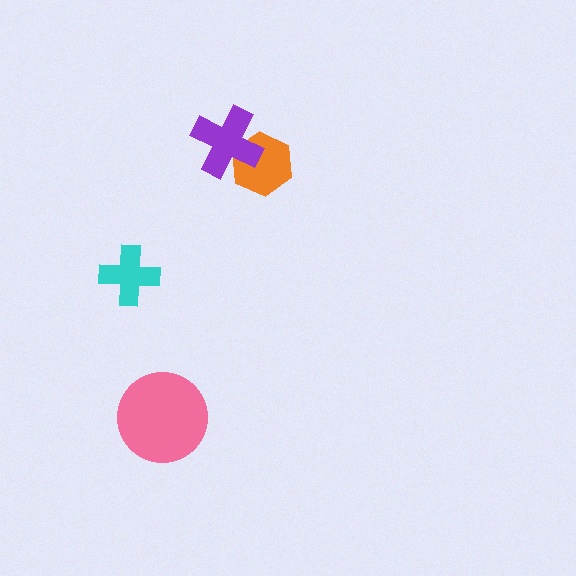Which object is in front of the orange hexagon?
The purple cross is in front of the orange hexagon.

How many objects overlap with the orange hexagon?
1 object overlaps with the orange hexagon.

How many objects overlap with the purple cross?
1 object overlaps with the purple cross.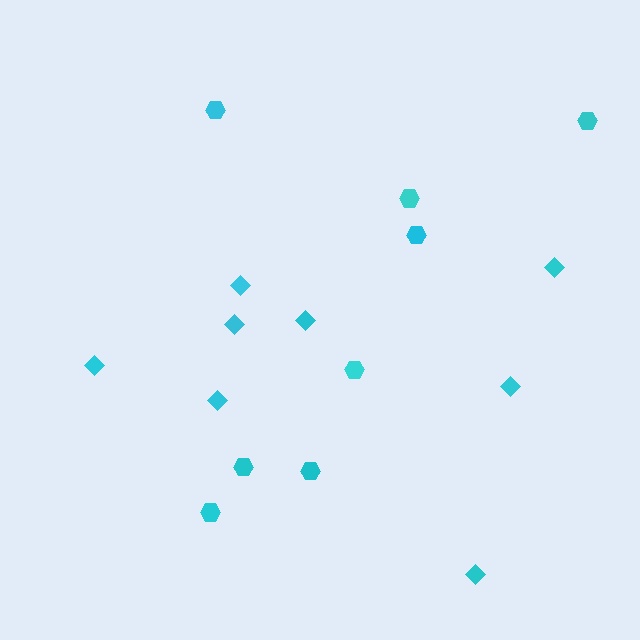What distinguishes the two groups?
There are 2 groups: one group of hexagons (8) and one group of diamonds (8).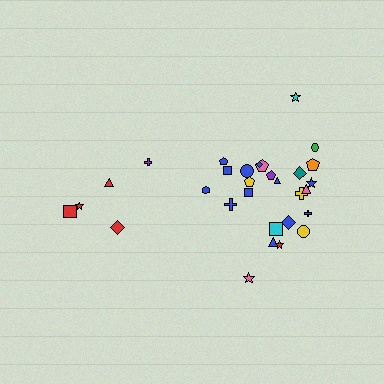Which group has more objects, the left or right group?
The right group.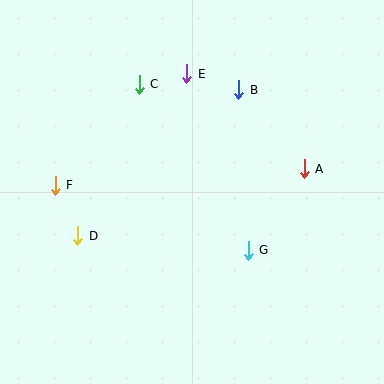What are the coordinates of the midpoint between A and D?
The midpoint between A and D is at (191, 202).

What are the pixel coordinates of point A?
Point A is at (304, 169).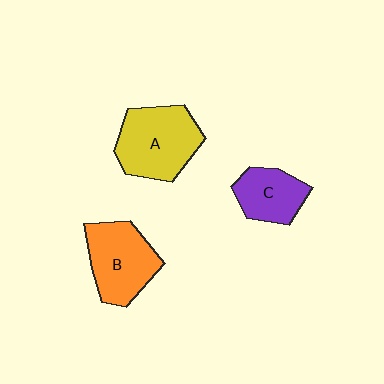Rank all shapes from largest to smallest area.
From largest to smallest: A (yellow), B (orange), C (purple).